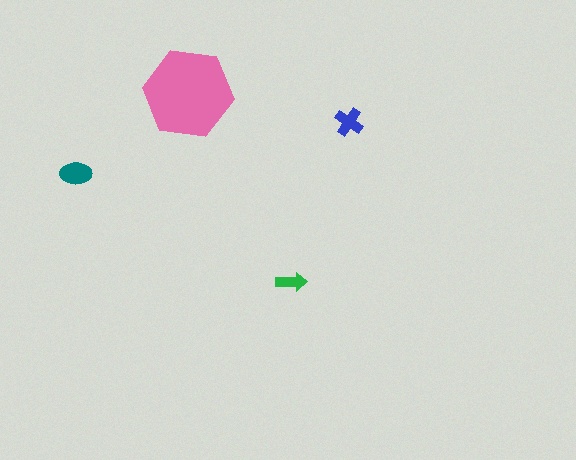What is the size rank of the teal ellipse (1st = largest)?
2nd.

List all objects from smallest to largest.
The green arrow, the blue cross, the teal ellipse, the pink hexagon.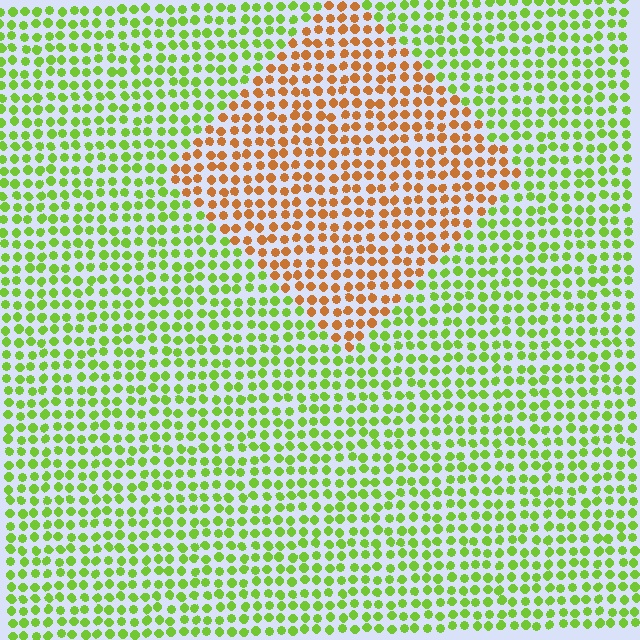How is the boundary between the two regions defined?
The boundary is defined purely by a slight shift in hue (about 69 degrees). Spacing, size, and orientation are identical on both sides.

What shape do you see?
I see a diamond.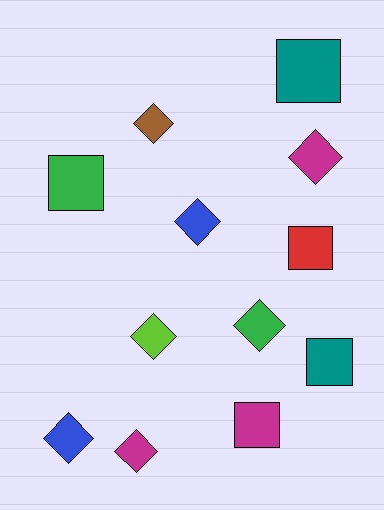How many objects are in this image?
There are 12 objects.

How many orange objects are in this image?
There are no orange objects.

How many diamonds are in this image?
There are 7 diamonds.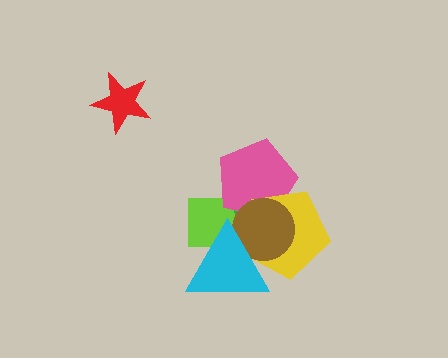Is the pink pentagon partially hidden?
Yes, it is partially covered by another shape.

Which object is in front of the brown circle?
The cyan triangle is in front of the brown circle.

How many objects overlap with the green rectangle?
5 objects overlap with the green rectangle.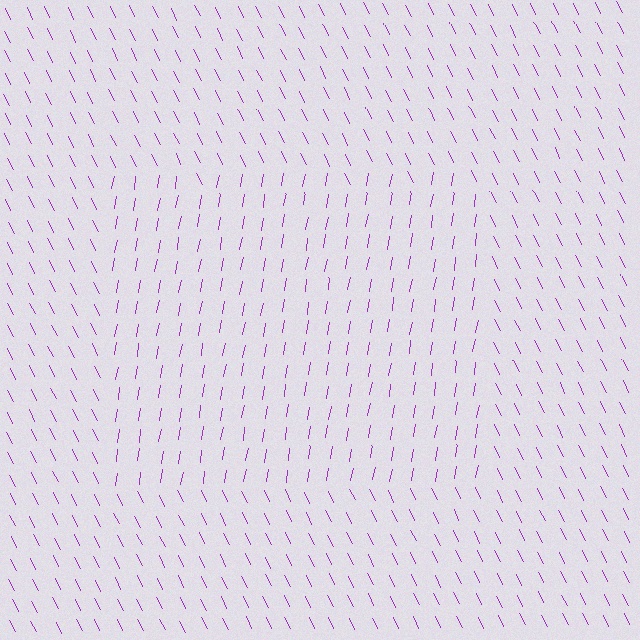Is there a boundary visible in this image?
Yes, there is a texture boundary formed by a change in line orientation.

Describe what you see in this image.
The image is filled with small purple line segments. A rectangle region in the image has lines oriented differently from the surrounding lines, creating a visible texture boundary.